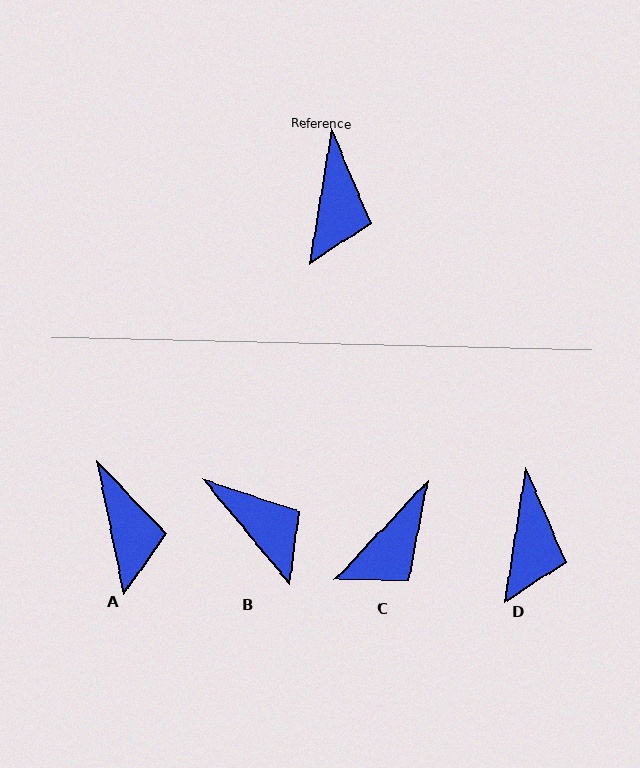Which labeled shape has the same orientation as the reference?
D.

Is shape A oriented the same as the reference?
No, it is off by about 21 degrees.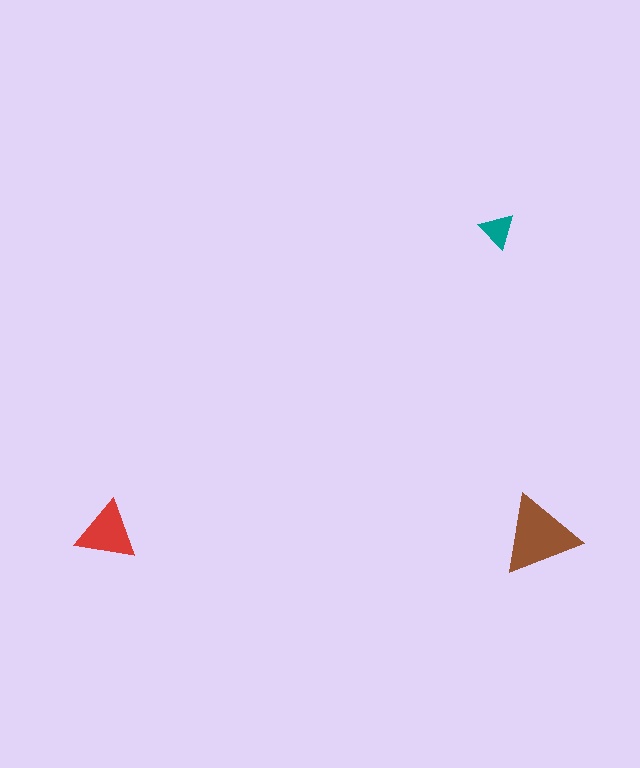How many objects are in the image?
There are 3 objects in the image.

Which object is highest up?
The teal triangle is topmost.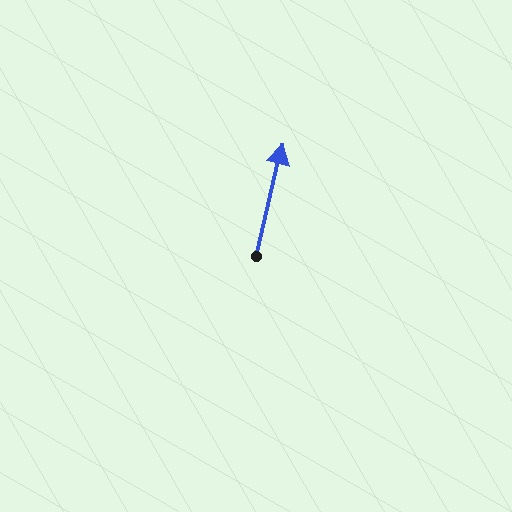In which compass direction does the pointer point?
North.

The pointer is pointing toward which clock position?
Roughly 12 o'clock.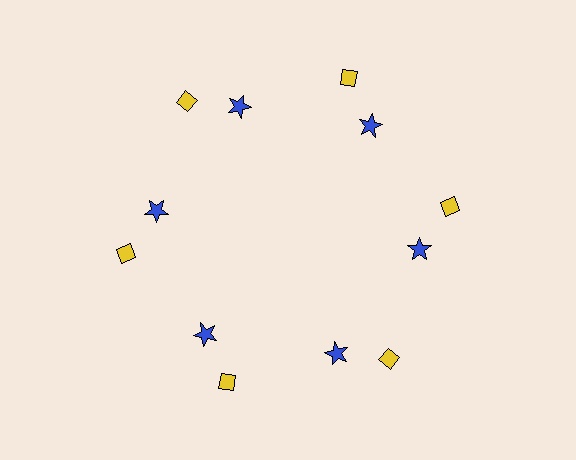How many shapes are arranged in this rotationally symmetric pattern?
There are 12 shapes, arranged in 6 groups of 2.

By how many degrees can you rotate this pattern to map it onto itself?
The pattern maps onto itself every 60 degrees of rotation.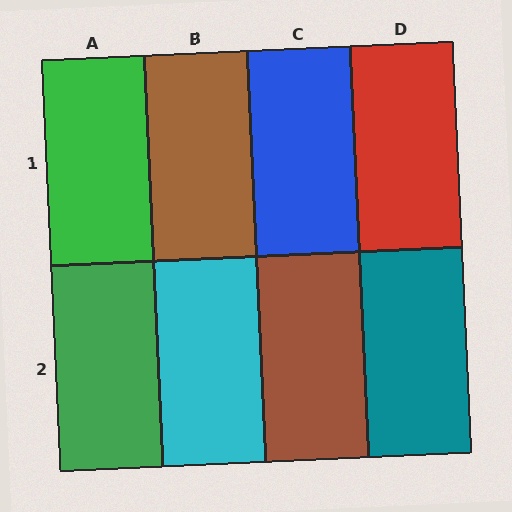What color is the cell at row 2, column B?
Cyan.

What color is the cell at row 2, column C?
Brown.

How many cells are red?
1 cell is red.